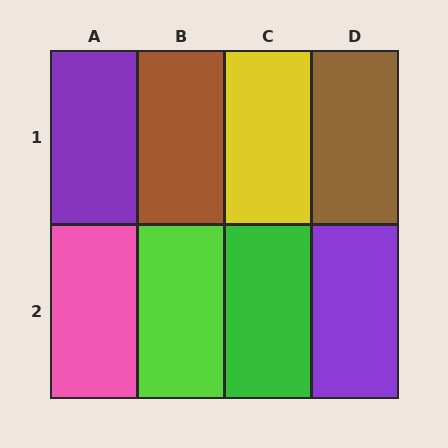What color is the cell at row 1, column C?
Yellow.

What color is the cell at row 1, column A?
Purple.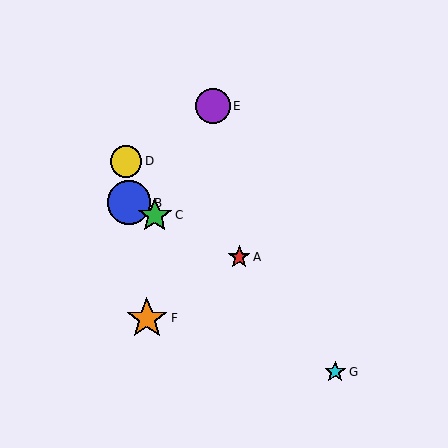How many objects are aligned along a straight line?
3 objects (A, B, C) are aligned along a straight line.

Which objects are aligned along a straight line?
Objects A, B, C are aligned along a straight line.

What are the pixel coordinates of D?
Object D is at (126, 161).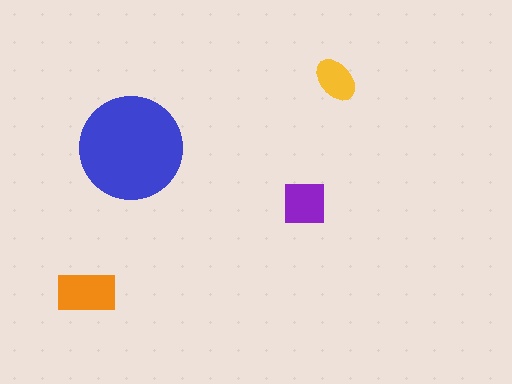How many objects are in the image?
There are 4 objects in the image.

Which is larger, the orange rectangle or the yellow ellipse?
The orange rectangle.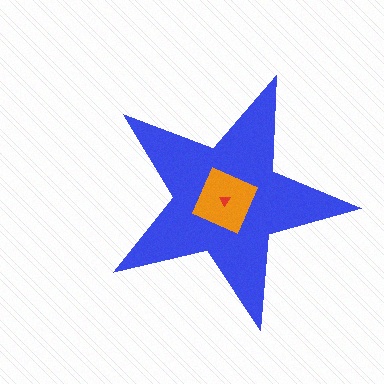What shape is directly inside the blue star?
The orange square.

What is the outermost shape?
The blue star.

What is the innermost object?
The red triangle.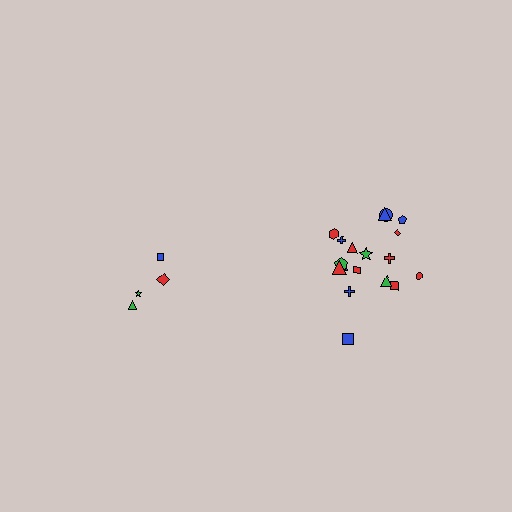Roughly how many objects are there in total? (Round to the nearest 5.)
Roughly 20 objects in total.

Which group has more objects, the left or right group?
The right group.